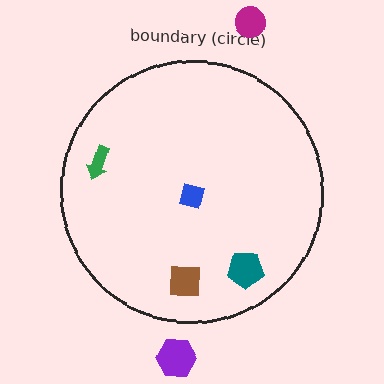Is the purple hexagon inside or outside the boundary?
Outside.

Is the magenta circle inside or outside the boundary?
Outside.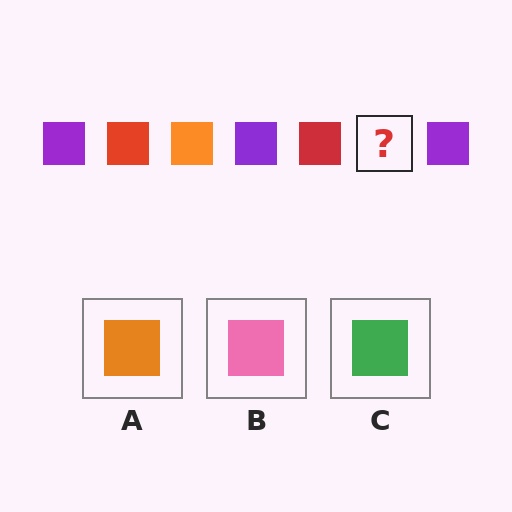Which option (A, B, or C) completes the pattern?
A.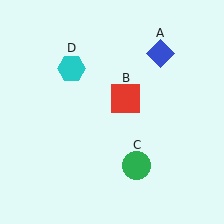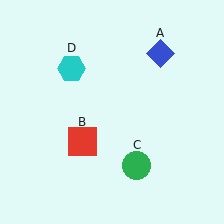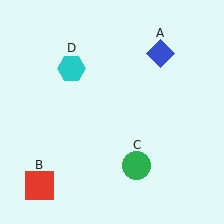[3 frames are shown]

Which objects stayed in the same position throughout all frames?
Blue diamond (object A) and green circle (object C) and cyan hexagon (object D) remained stationary.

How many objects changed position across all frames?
1 object changed position: red square (object B).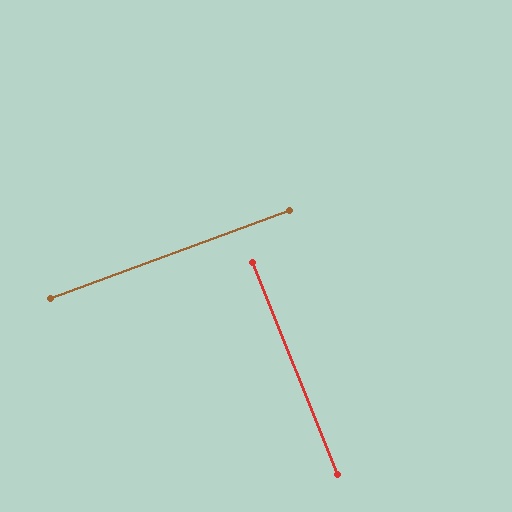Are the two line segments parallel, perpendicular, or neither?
Perpendicular — they meet at approximately 88°.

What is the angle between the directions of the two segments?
Approximately 88 degrees.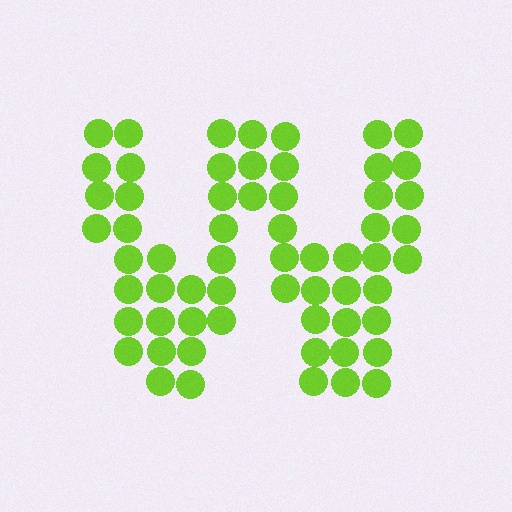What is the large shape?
The large shape is the letter W.